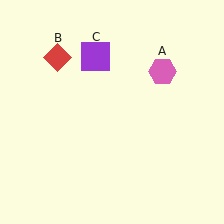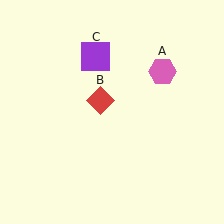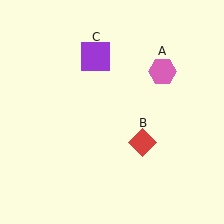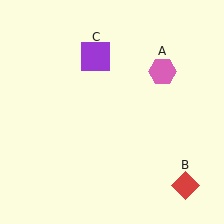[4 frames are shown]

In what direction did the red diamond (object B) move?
The red diamond (object B) moved down and to the right.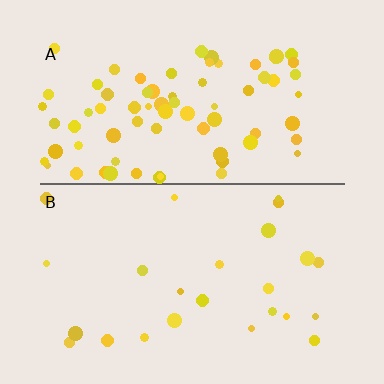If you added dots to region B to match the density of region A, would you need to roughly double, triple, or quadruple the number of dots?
Approximately triple.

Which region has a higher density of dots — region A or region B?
A (the top).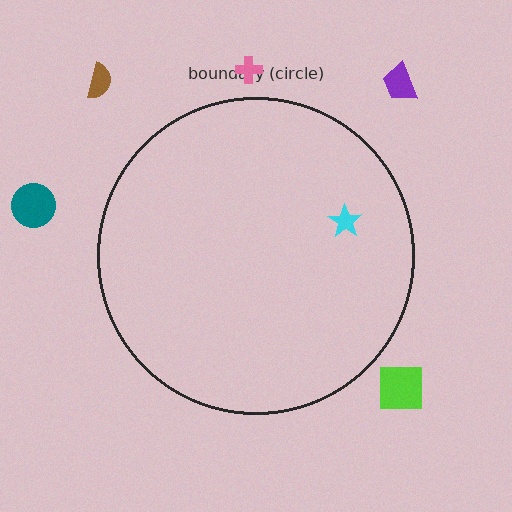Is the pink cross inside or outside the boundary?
Outside.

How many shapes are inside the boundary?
1 inside, 5 outside.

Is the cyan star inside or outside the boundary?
Inside.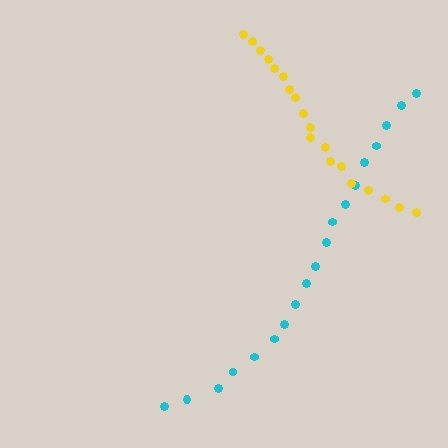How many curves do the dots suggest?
There are 2 distinct paths.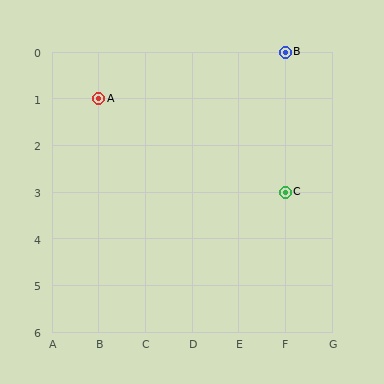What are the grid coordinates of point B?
Point B is at grid coordinates (F, 0).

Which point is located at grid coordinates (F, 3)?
Point C is at (F, 3).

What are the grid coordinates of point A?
Point A is at grid coordinates (B, 1).